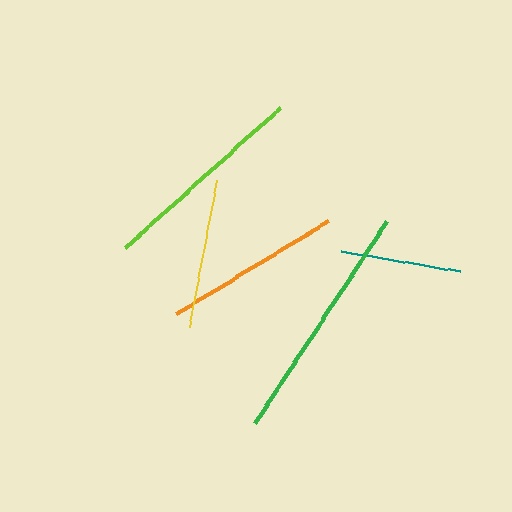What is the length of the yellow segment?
The yellow segment is approximately 149 pixels long.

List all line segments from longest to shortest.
From longest to shortest: green, lime, orange, yellow, teal.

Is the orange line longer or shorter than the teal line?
The orange line is longer than the teal line.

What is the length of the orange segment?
The orange segment is approximately 178 pixels long.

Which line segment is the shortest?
The teal line is the shortest at approximately 121 pixels.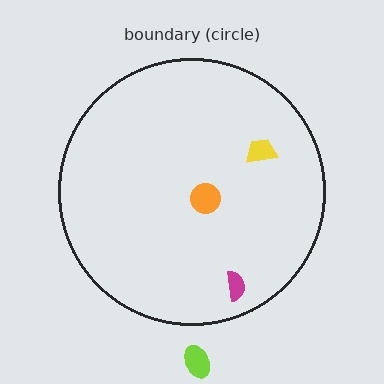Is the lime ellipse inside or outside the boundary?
Outside.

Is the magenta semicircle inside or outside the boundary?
Inside.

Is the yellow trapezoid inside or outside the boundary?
Inside.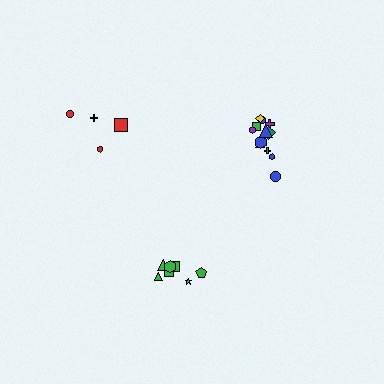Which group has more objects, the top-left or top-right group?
The top-right group.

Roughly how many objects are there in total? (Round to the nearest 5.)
Roughly 25 objects in total.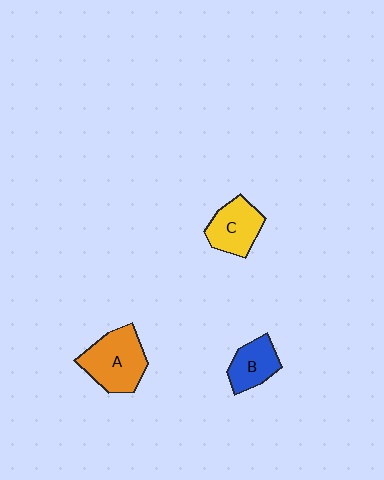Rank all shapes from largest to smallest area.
From largest to smallest: A (orange), C (yellow), B (blue).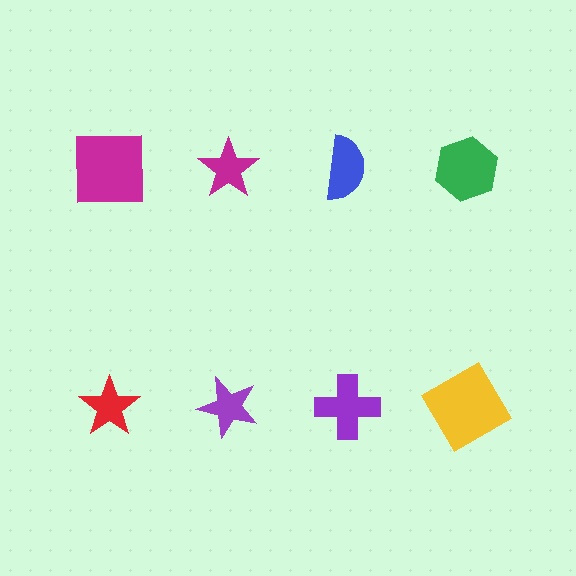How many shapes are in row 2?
4 shapes.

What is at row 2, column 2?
A purple star.